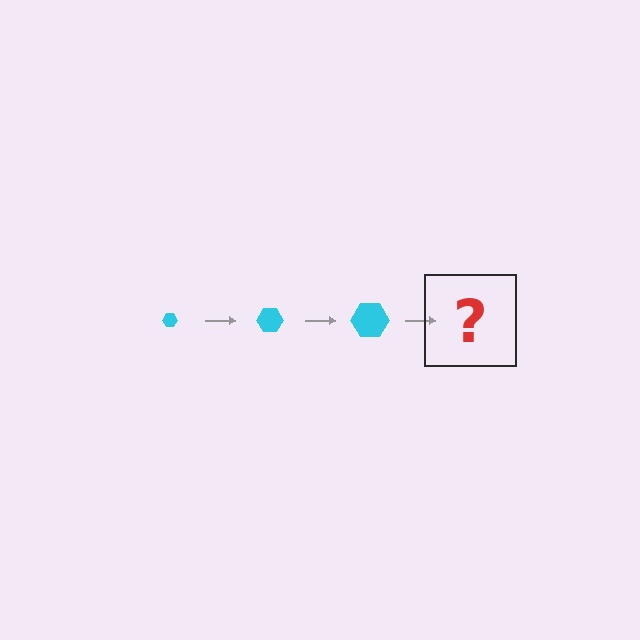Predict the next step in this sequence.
The next step is a cyan hexagon, larger than the previous one.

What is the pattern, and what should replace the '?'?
The pattern is that the hexagon gets progressively larger each step. The '?' should be a cyan hexagon, larger than the previous one.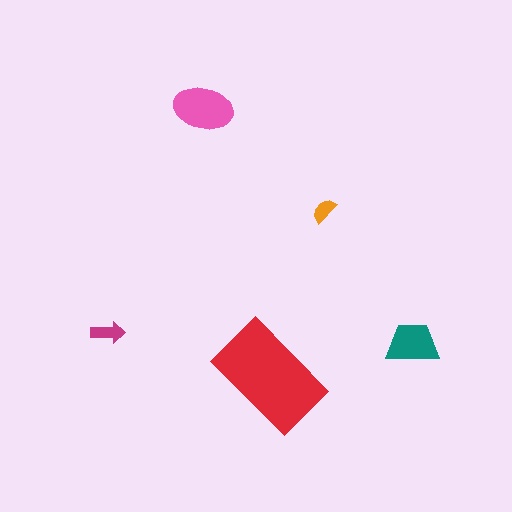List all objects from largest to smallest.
The red rectangle, the pink ellipse, the teal trapezoid, the magenta arrow, the orange semicircle.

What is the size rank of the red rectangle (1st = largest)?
1st.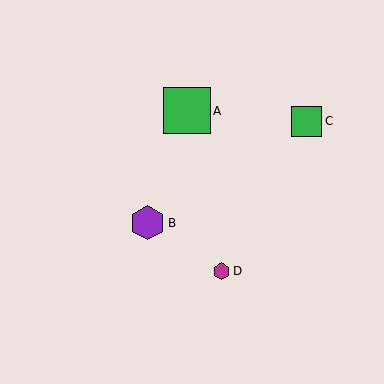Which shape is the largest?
The green square (labeled A) is the largest.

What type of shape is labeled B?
Shape B is a purple hexagon.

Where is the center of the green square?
The center of the green square is at (187, 111).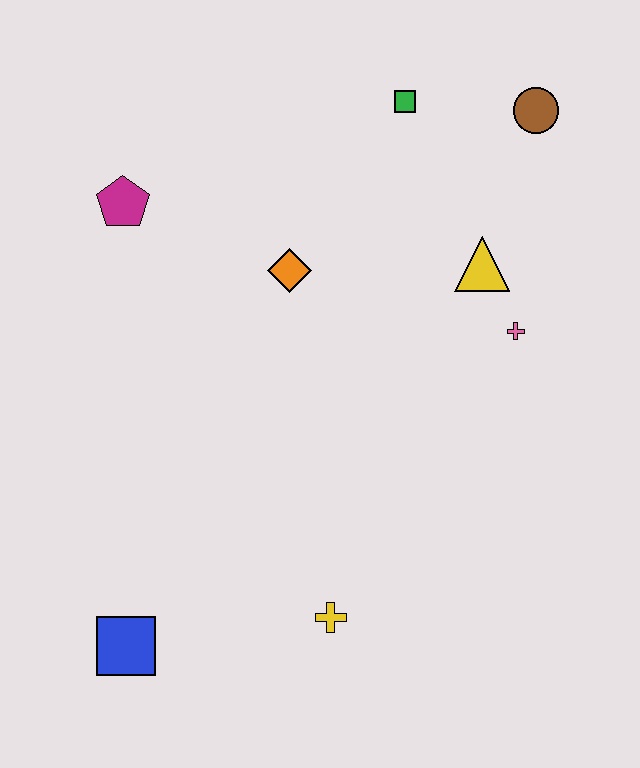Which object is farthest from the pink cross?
The blue square is farthest from the pink cross.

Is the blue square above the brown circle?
No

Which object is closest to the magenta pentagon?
The orange diamond is closest to the magenta pentagon.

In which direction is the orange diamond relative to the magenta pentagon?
The orange diamond is to the right of the magenta pentagon.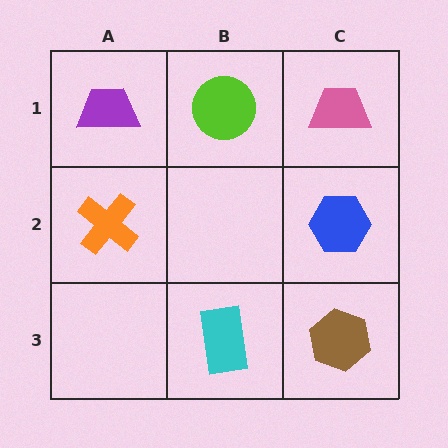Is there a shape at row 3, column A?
No, that cell is empty.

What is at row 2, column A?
An orange cross.